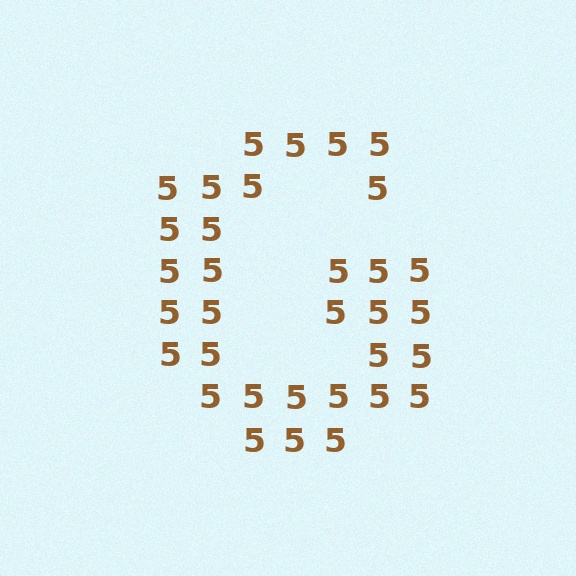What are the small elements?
The small elements are digit 5's.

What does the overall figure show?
The overall figure shows the letter G.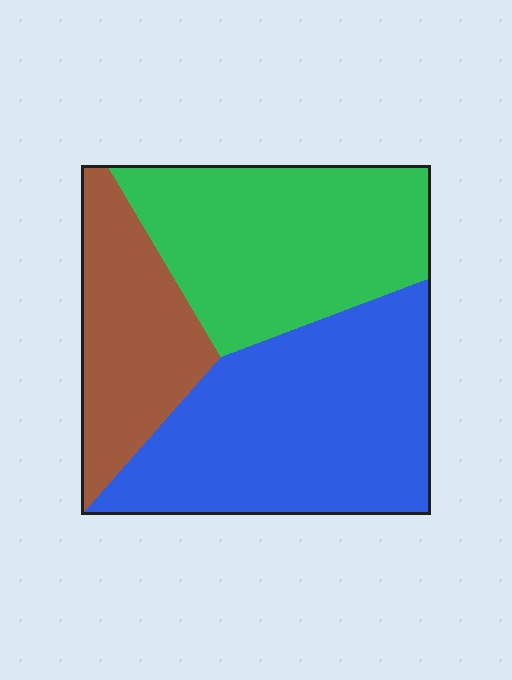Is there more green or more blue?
Blue.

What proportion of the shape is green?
Green takes up about one third (1/3) of the shape.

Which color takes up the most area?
Blue, at roughly 45%.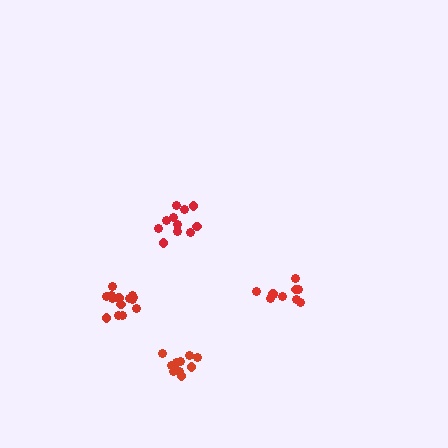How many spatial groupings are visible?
There are 4 spatial groupings.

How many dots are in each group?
Group 1: 10 dots, Group 2: 14 dots, Group 3: 11 dots, Group 4: 11 dots (46 total).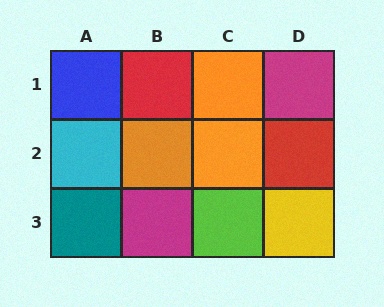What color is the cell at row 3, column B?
Magenta.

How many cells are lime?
1 cell is lime.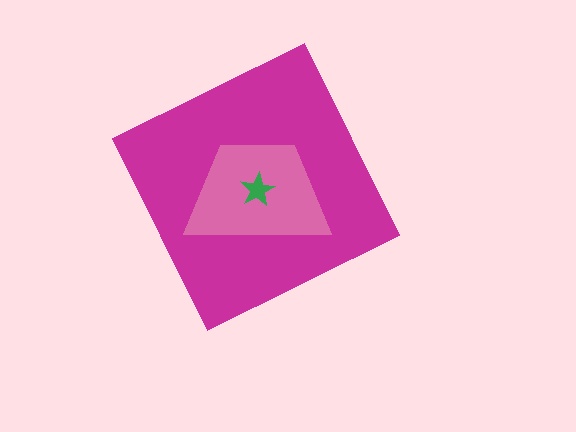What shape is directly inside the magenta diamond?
The pink trapezoid.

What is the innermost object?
The green star.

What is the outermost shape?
The magenta diamond.